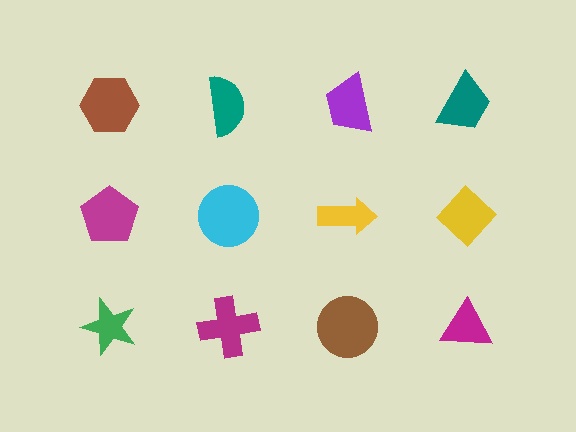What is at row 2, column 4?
A yellow diamond.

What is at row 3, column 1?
A green star.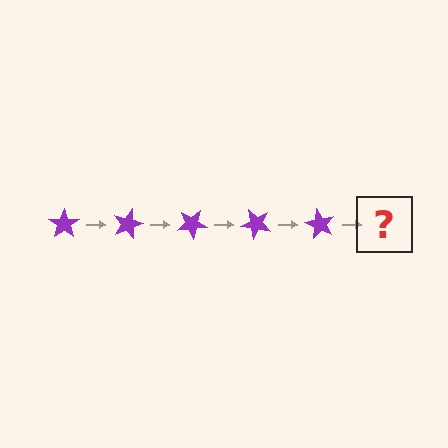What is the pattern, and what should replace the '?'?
The pattern is that the star rotates 15 degrees each step. The '?' should be a purple star rotated 75 degrees.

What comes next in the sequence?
The next element should be a purple star rotated 75 degrees.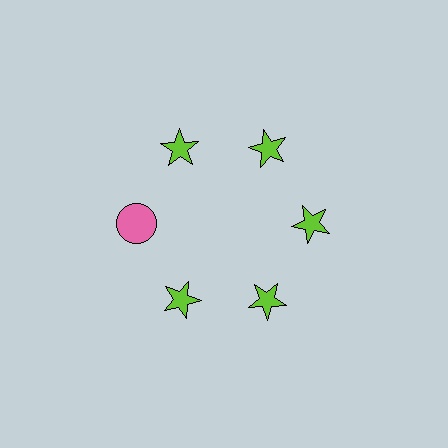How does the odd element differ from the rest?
It differs in both color (pink instead of lime) and shape (circle instead of star).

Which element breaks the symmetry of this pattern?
The pink circle at roughly the 9 o'clock position breaks the symmetry. All other shapes are lime stars.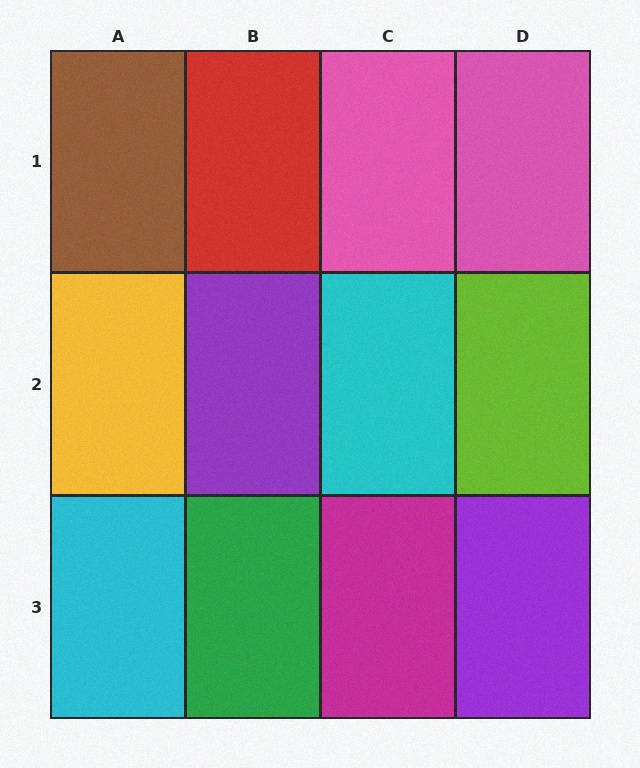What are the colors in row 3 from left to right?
Cyan, green, magenta, purple.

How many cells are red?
1 cell is red.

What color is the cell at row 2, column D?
Lime.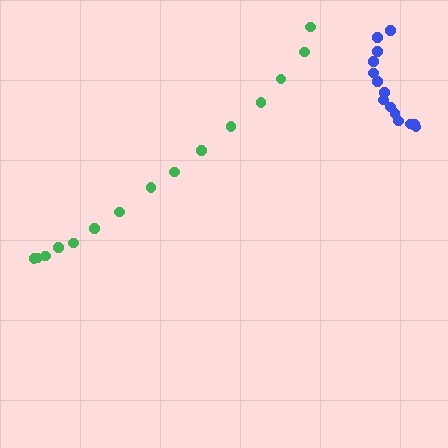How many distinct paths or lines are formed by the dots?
There are 2 distinct paths.